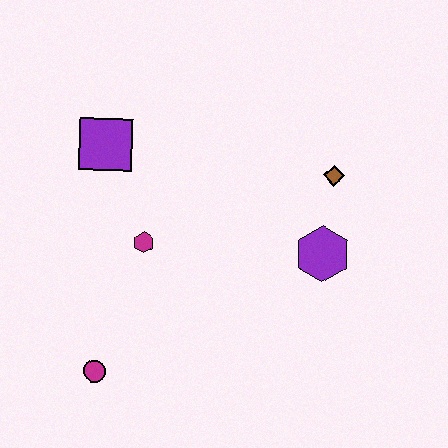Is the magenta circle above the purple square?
No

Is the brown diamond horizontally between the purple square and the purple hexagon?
No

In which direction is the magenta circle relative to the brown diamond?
The magenta circle is to the left of the brown diamond.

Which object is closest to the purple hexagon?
The brown diamond is closest to the purple hexagon.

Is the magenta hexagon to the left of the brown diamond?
Yes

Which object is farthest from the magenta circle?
The brown diamond is farthest from the magenta circle.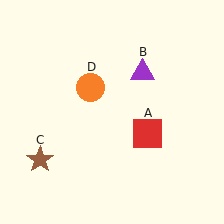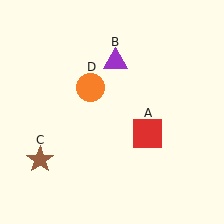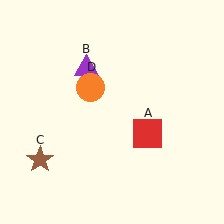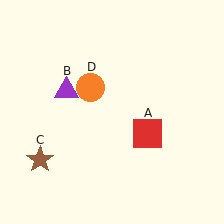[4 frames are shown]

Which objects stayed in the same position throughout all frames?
Red square (object A) and brown star (object C) and orange circle (object D) remained stationary.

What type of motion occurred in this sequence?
The purple triangle (object B) rotated counterclockwise around the center of the scene.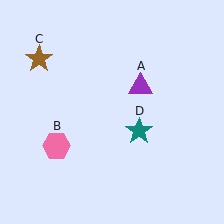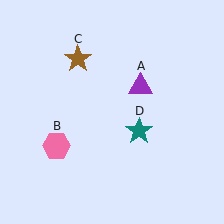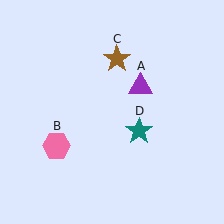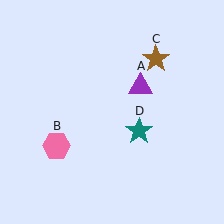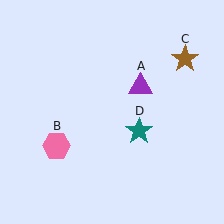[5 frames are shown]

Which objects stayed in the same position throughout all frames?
Purple triangle (object A) and pink hexagon (object B) and teal star (object D) remained stationary.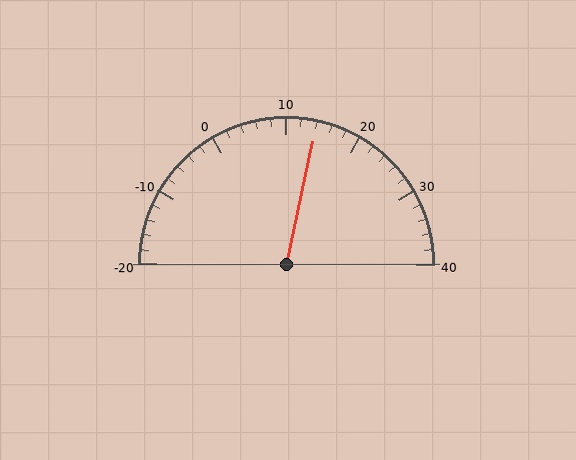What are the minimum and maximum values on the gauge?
The gauge ranges from -20 to 40.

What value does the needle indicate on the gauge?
The needle indicates approximately 14.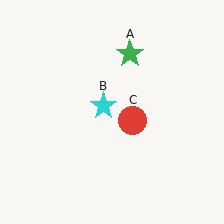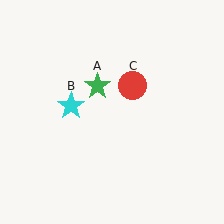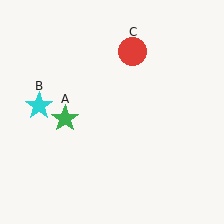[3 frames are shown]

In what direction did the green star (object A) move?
The green star (object A) moved down and to the left.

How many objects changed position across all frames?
3 objects changed position: green star (object A), cyan star (object B), red circle (object C).